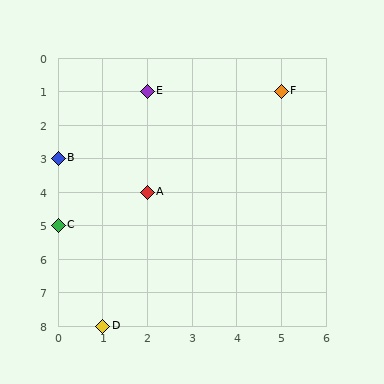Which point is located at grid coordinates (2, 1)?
Point E is at (2, 1).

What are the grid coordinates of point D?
Point D is at grid coordinates (1, 8).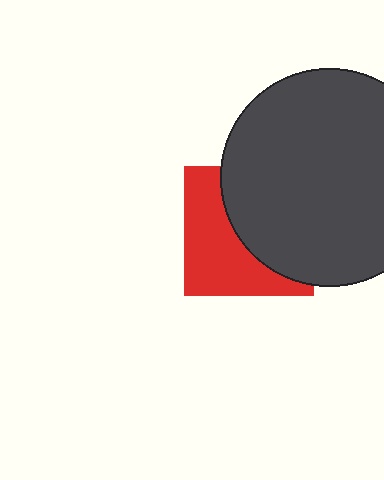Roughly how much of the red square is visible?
About half of it is visible (roughly 48%).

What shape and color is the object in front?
The object in front is a dark gray circle.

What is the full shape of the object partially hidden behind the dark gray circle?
The partially hidden object is a red square.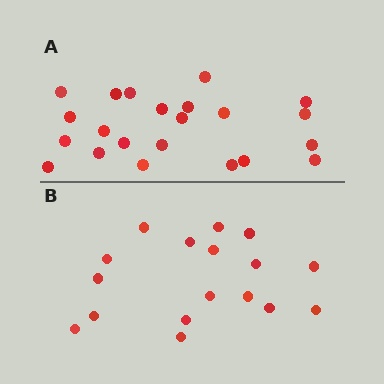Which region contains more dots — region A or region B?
Region A (the top region) has more dots.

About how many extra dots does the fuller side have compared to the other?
Region A has about 5 more dots than region B.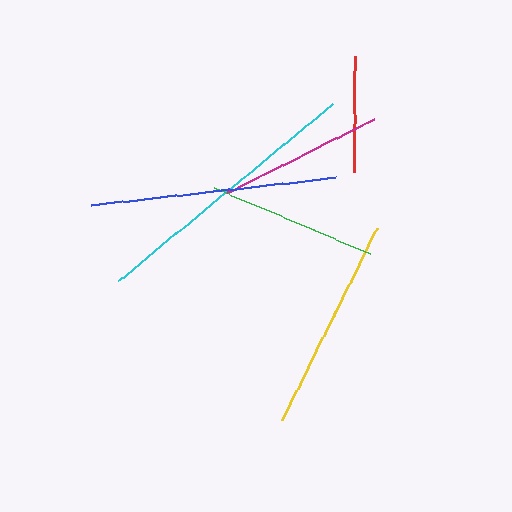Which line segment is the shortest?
The red line is the shortest at approximately 116 pixels.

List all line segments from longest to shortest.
From longest to shortest: cyan, blue, yellow, green, magenta, red.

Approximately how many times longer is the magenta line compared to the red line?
The magenta line is approximately 1.4 times the length of the red line.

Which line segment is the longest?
The cyan line is the longest at approximately 278 pixels.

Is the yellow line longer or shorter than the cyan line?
The cyan line is longer than the yellow line.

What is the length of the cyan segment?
The cyan segment is approximately 278 pixels long.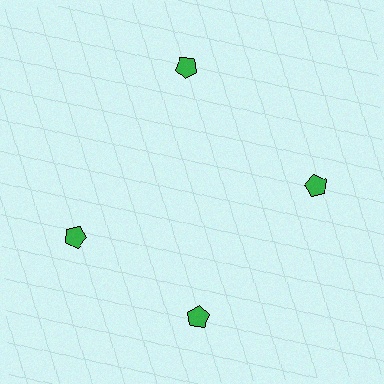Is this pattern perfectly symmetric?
No. The 4 green pentagons are arranged in a ring, but one element near the 9 o'clock position is rotated out of alignment along the ring, breaking the 4-fold rotational symmetry.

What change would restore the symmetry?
The symmetry would be restored by rotating it back into even spacing with its neighbors so that all 4 pentagons sit at equal angles and equal distance from the center.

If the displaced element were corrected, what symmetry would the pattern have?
It would have 4-fold rotational symmetry — the pattern would map onto itself every 90 degrees.